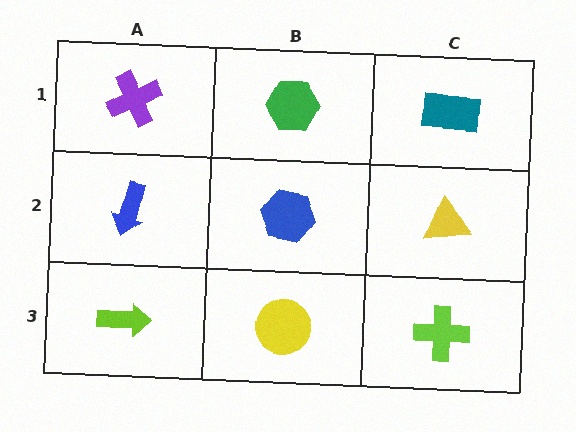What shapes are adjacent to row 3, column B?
A blue hexagon (row 2, column B), a lime arrow (row 3, column A), a lime cross (row 3, column C).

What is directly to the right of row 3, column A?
A yellow circle.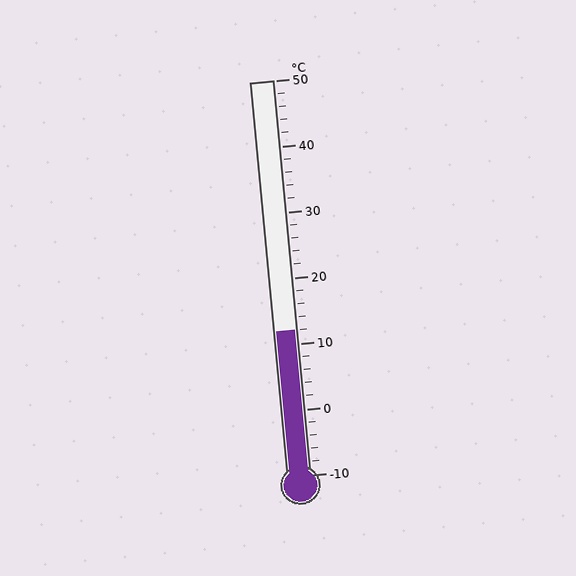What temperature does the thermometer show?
The thermometer shows approximately 12°C.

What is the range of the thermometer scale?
The thermometer scale ranges from -10°C to 50°C.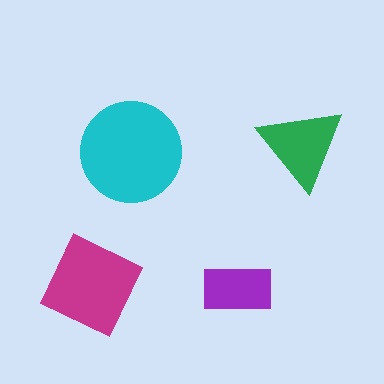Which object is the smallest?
The purple rectangle.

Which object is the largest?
The cyan circle.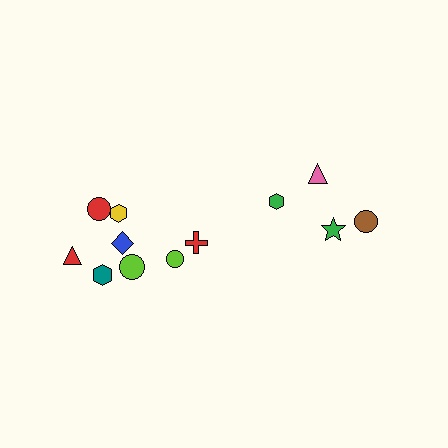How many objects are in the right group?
There are 4 objects.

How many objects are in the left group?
There are 8 objects.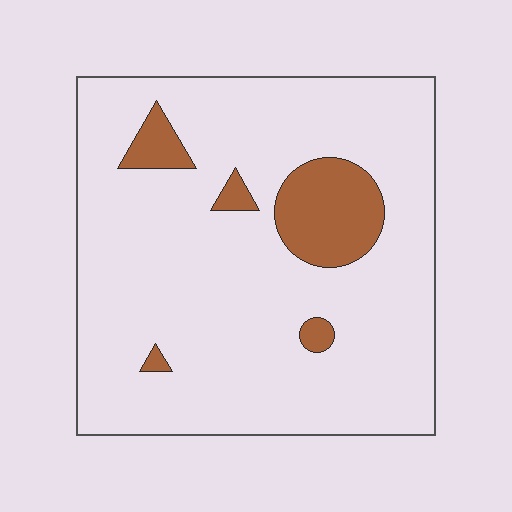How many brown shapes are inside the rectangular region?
5.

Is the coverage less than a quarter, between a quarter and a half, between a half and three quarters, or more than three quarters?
Less than a quarter.